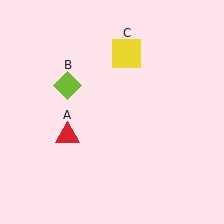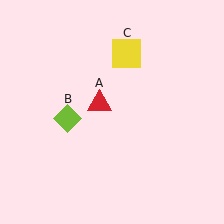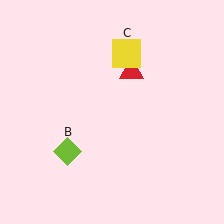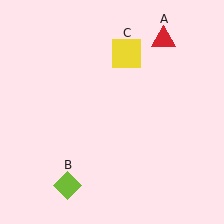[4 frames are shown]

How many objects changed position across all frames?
2 objects changed position: red triangle (object A), lime diamond (object B).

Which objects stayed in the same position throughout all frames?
Yellow square (object C) remained stationary.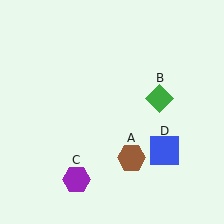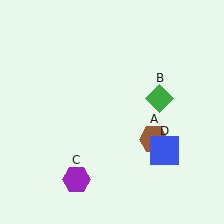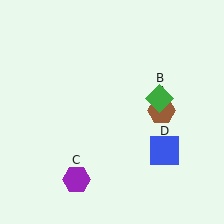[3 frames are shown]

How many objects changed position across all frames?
1 object changed position: brown hexagon (object A).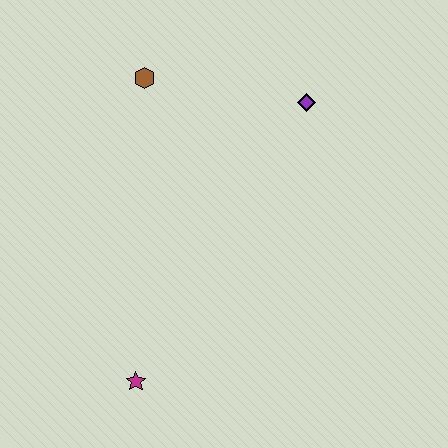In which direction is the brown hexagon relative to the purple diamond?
The brown hexagon is to the left of the purple diamond.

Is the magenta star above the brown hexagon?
No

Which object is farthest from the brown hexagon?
The magenta star is farthest from the brown hexagon.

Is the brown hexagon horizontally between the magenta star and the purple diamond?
Yes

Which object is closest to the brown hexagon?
The purple diamond is closest to the brown hexagon.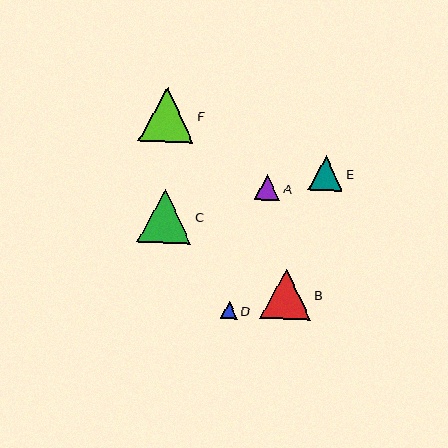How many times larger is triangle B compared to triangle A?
Triangle B is approximately 2.0 times the size of triangle A.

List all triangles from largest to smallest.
From largest to smallest: F, C, B, E, A, D.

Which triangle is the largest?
Triangle F is the largest with a size of approximately 55 pixels.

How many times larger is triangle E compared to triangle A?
Triangle E is approximately 1.3 times the size of triangle A.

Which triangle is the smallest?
Triangle D is the smallest with a size of approximately 17 pixels.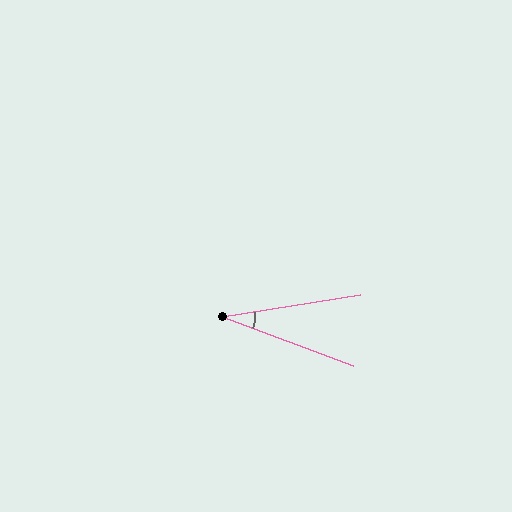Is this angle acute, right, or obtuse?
It is acute.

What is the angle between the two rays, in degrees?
Approximately 30 degrees.